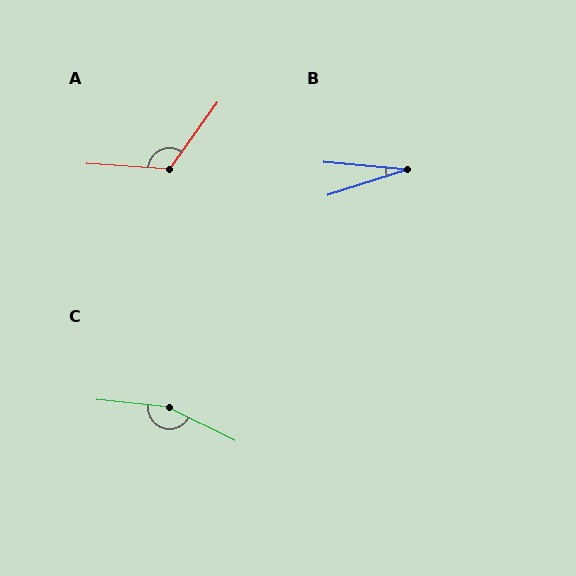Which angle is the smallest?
B, at approximately 23 degrees.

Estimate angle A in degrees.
Approximately 122 degrees.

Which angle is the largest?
C, at approximately 159 degrees.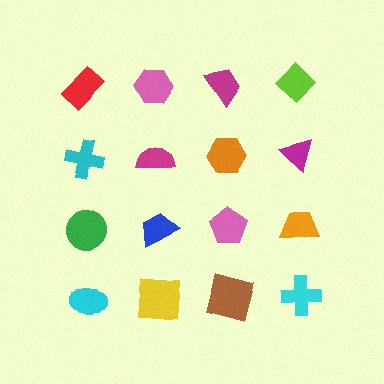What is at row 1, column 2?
A pink hexagon.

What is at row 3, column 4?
An orange trapezoid.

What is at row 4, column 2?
A yellow square.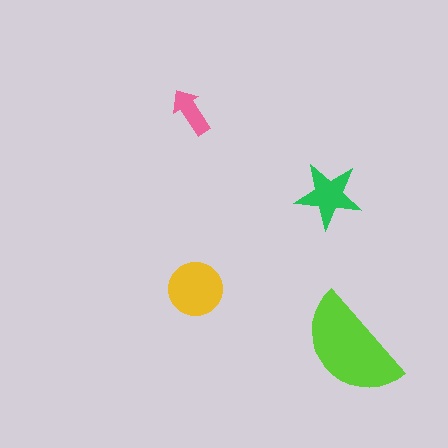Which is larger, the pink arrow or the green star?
The green star.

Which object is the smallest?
The pink arrow.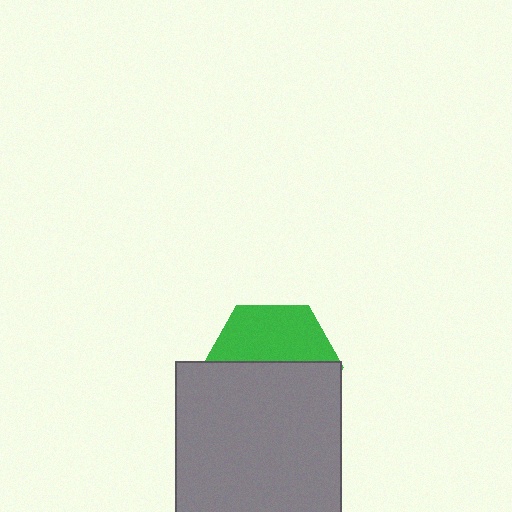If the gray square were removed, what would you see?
You would see the complete green hexagon.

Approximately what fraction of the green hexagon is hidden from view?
Roughly 56% of the green hexagon is hidden behind the gray square.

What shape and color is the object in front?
The object in front is a gray square.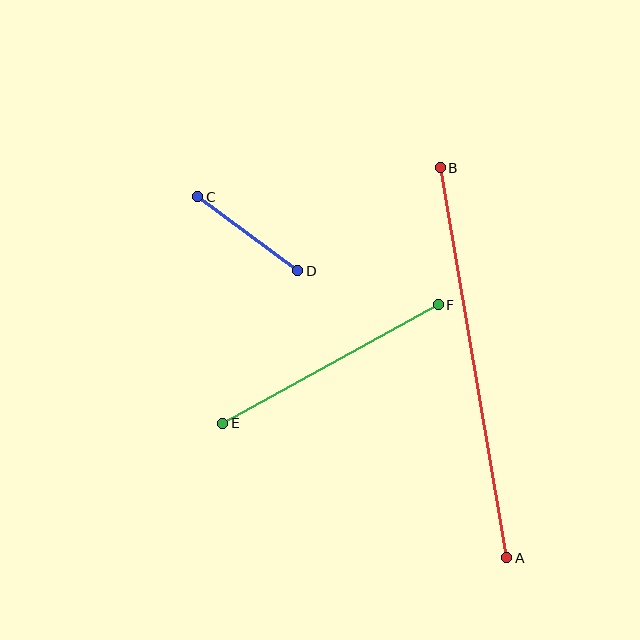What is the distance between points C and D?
The distance is approximately 125 pixels.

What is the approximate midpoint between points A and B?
The midpoint is at approximately (473, 363) pixels.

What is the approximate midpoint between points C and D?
The midpoint is at approximately (248, 234) pixels.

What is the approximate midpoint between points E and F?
The midpoint is at approximately (331, 364) pixels.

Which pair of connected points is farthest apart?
Points A and B are farthest apart.